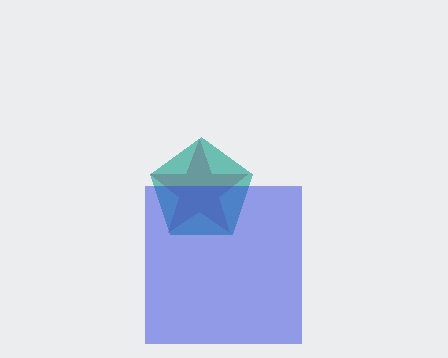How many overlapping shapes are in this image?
There are 3 overlapping shapes in the image.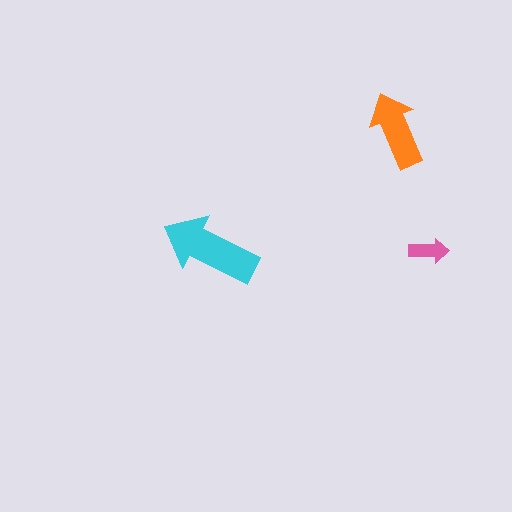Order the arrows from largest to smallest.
the cyan one, the orange one, the pink one.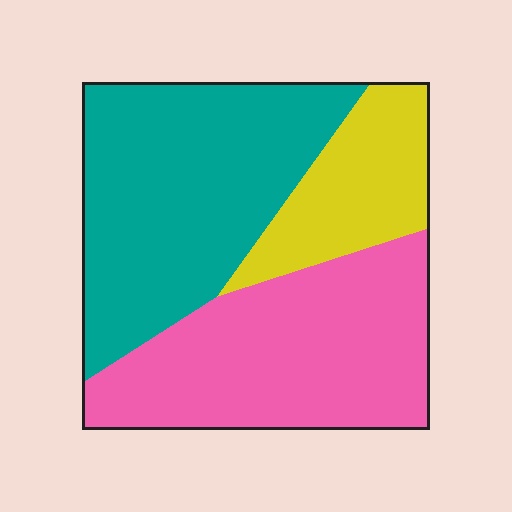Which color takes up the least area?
Yellow, at roughly 20%.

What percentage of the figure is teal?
Teal covers about 40% of the figure.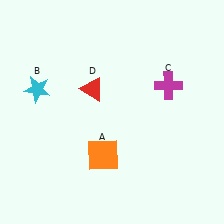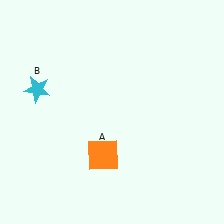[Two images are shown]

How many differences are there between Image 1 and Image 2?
There are 2 differences between the two images.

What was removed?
The red triangle (D), the magenta cross (C) were removed in Image 2.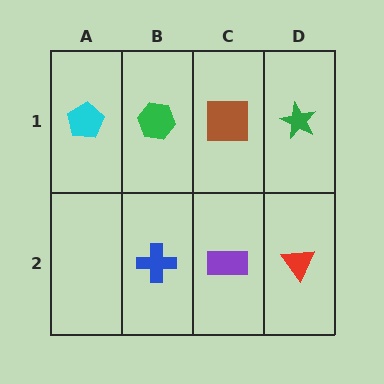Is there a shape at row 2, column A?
No, that cell is empty.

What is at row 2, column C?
A purple rectangle.